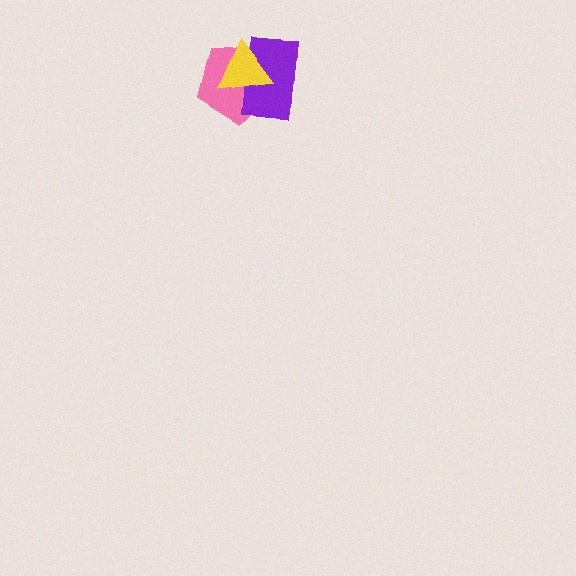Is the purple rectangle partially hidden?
Yes, it is partially covered by another shape.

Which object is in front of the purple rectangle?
The yellow triangle is in front of the purple rectangle.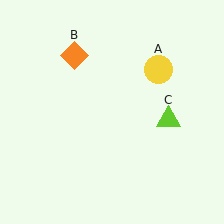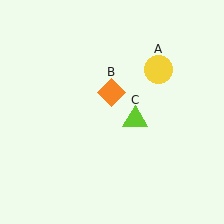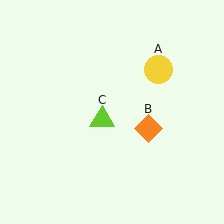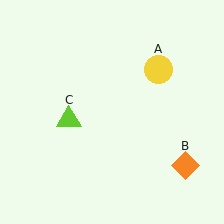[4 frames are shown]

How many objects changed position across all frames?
2 objects changed position: orange diamond (object B), lime triangle (object C).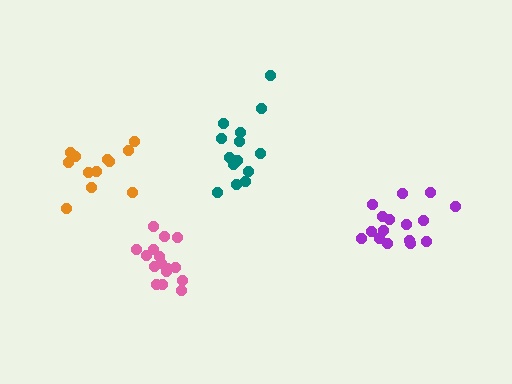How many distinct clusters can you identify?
There are 4 distinct clusters.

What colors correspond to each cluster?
The clusters are colored: orange, teal, purple, pink.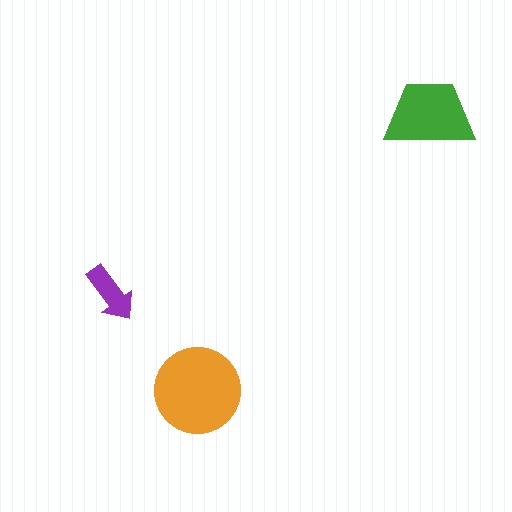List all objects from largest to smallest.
The orange circle, the green trapezoid, the purple arrow.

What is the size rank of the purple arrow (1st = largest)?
3rd.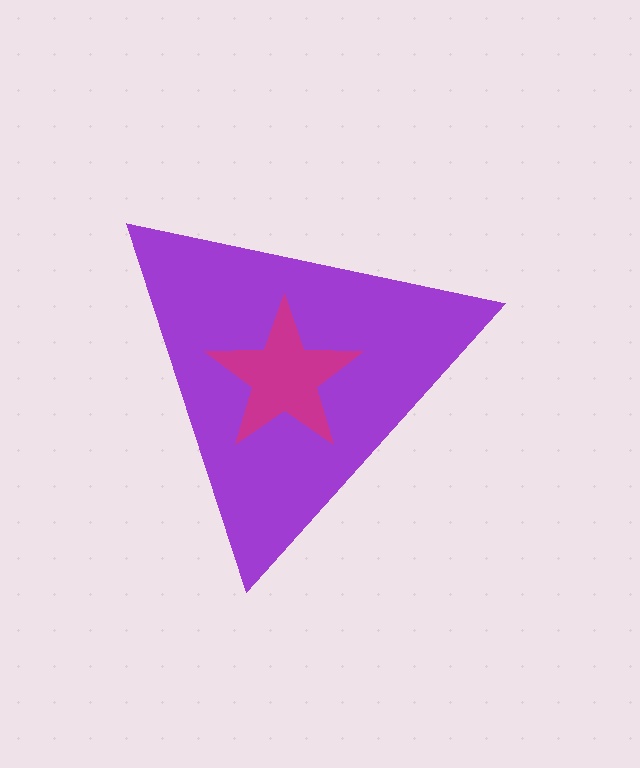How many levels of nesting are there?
2.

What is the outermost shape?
The purple triangle.